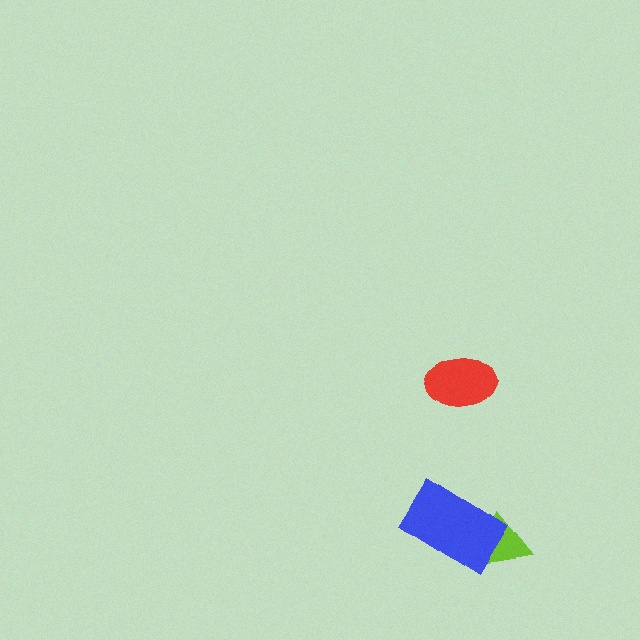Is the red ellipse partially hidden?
No, no other shape covers it.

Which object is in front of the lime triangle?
The blue rectangle is in front of the lime triangle.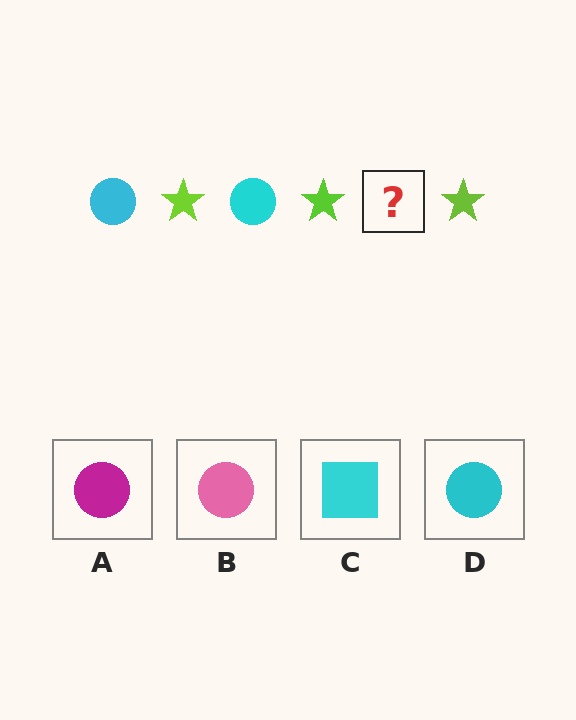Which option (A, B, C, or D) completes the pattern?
D.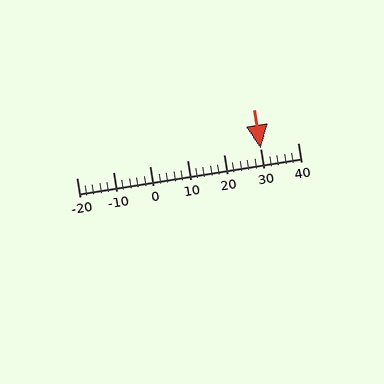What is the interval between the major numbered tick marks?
The major tick marks are spaced 10 units apart.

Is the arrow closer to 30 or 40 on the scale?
The arrow is closer to 30.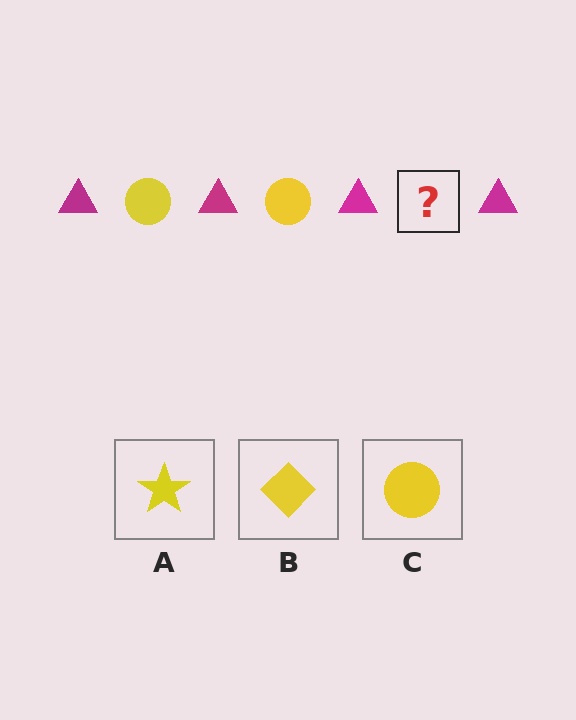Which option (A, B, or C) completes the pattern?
C.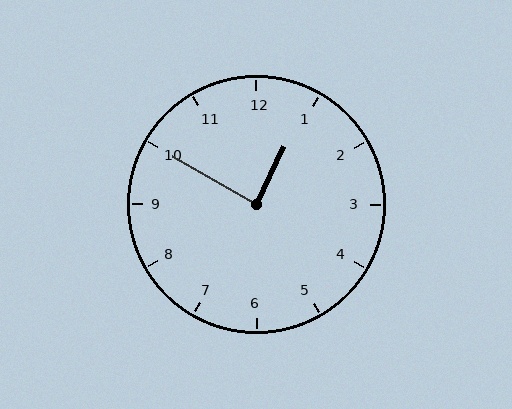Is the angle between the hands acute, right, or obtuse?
It is right.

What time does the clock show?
12:50.